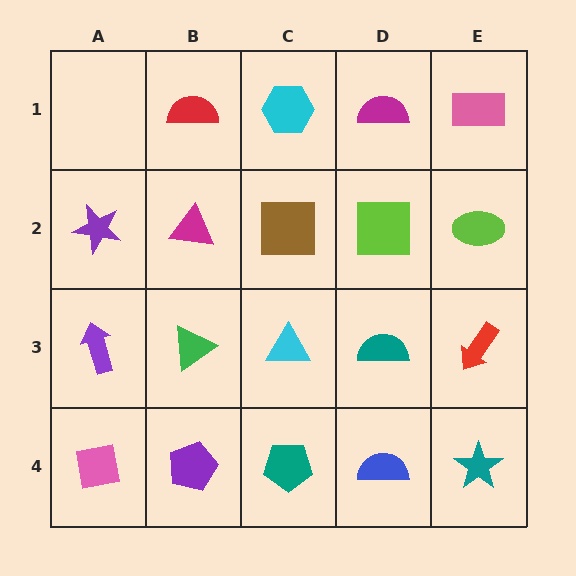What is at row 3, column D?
A teal semicircle.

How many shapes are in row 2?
5 shapes.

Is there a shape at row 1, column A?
No, that cell is empty.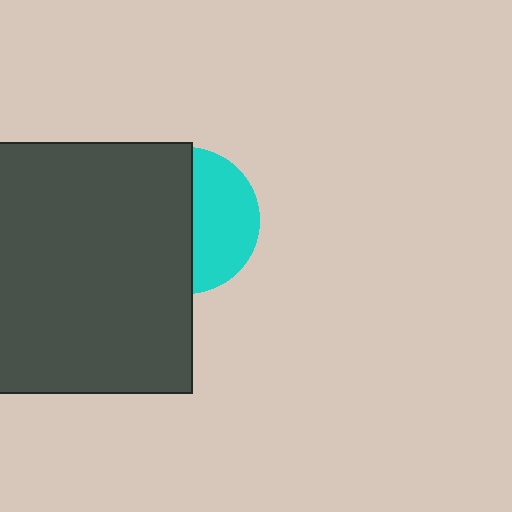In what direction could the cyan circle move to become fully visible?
The cyan circle could move right. That would shift it out from behind the dark gray square entirely.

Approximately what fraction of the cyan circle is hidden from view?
Roughly 57% of the cyan circle is hidden behind the dark gray square.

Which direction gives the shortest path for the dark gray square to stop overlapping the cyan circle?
Moving left gives the shortest separation.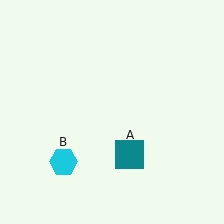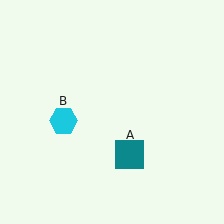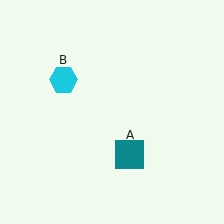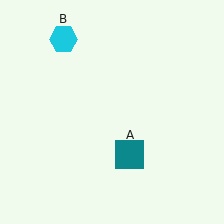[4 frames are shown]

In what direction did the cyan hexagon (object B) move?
The cyan hexagon (object B) moved up.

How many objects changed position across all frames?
1 object changed position: cyan hexagon (object B).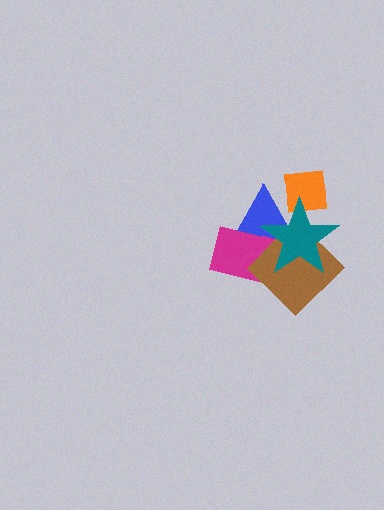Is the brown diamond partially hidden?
Yes, it is partially covered by another shape.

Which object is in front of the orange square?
The teal star is in front of the orange square.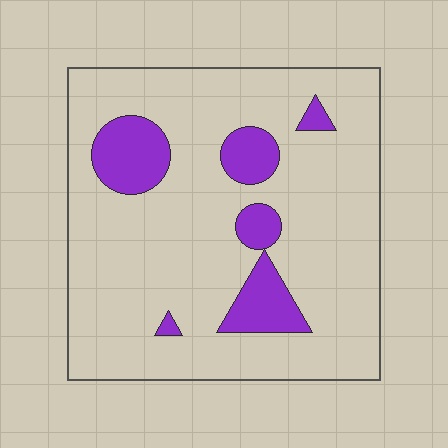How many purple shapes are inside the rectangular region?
6.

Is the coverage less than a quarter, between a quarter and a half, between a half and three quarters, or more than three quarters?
Less than a quarter.